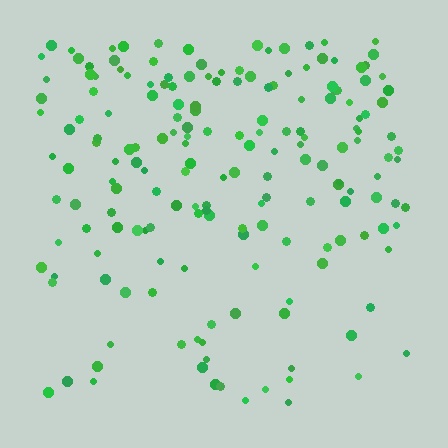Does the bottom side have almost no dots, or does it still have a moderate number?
Still a moderate number, just noticeably fewer than the top.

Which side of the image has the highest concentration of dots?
The top.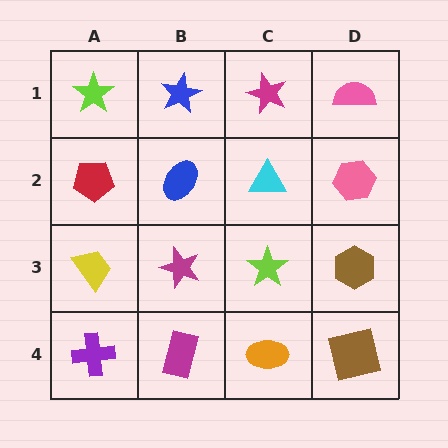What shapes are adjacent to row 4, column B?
A magenta star (row 3, column B), a purple cross (row 4, column A), an orange ellipse (row 4, column C).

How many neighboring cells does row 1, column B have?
3.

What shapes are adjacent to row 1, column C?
A cyan triangle (row 2, column C), a blue star (row 1, column B), a pink semicircle (row 1, column D).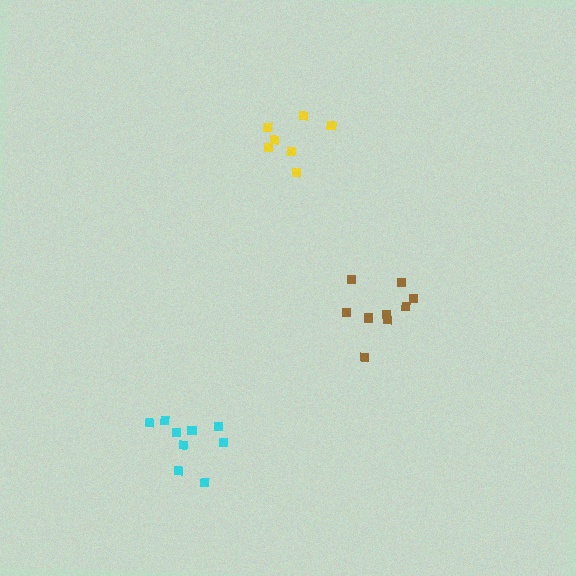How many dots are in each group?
Group 1: 9 dots, Group 2: 7 dots, Group 3: 9 dots (25 total).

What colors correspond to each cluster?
The clusters are colored: brown, yellow, cyan.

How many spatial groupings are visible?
There are 3 spatial groupings.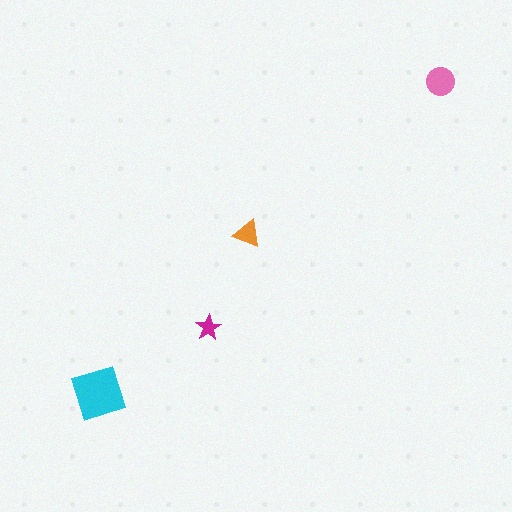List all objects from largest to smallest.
The cyan square, the pink circle, the orange triangle, the magenta star.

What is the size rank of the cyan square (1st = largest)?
1st.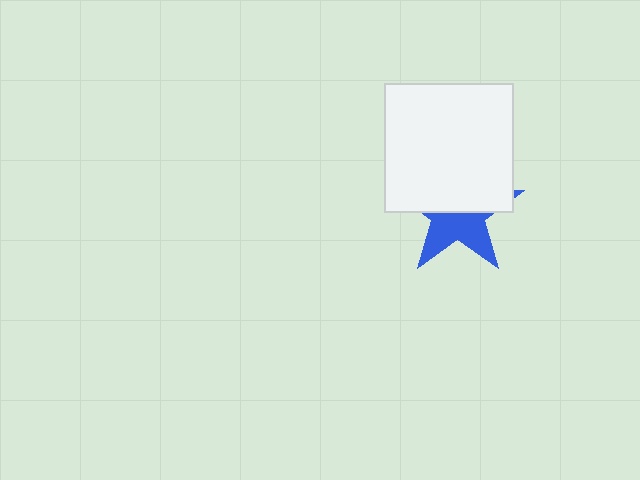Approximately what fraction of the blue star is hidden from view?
Roughly 56% of the blue star is hidden behind the white square.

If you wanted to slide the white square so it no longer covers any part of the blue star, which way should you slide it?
Slide it up — that is the most direct way to separate the two shapes.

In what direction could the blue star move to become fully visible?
The blue star could move down. That would shift it out from behind the white square entirely.